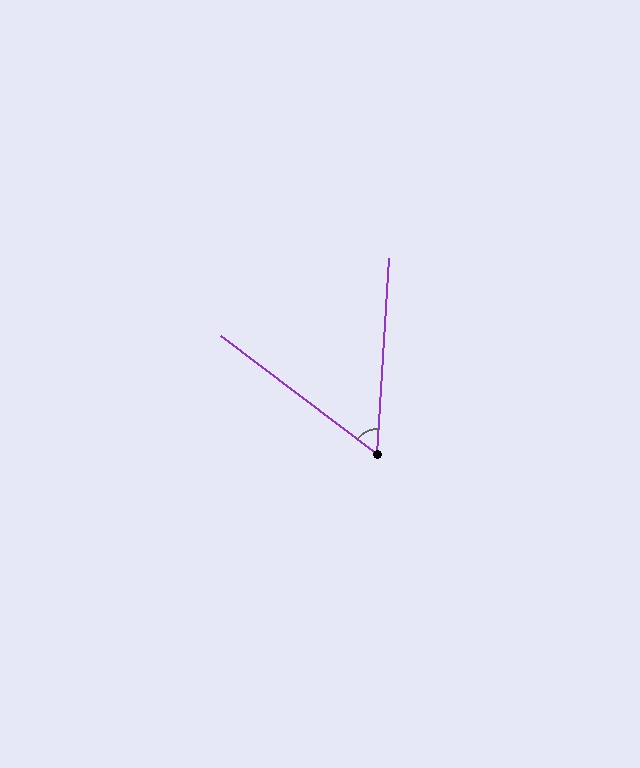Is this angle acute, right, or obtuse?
It is acute.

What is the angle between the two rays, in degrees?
Approximately 56 degrees.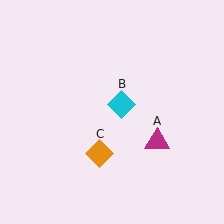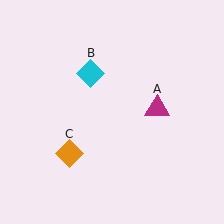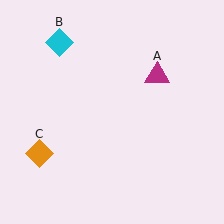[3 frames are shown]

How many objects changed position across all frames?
3 objects changed position: magenta triangle (object A), cyan diamond (object B), orange diamond (object C).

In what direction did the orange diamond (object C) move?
The orange diamond (object C) moved left.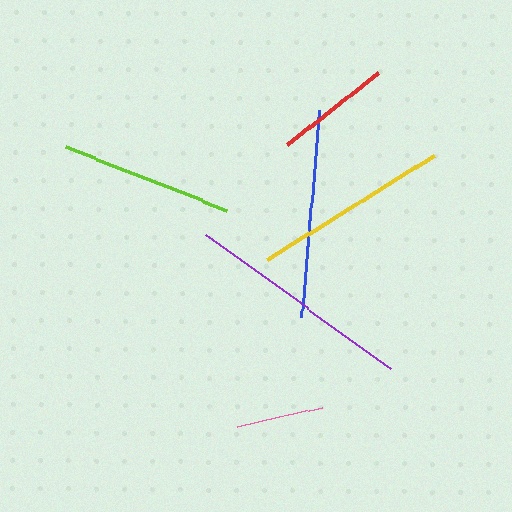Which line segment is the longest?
The purple line is the longest at approximately 229 pixels.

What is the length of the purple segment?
The purple segment is approximately 229 pixels long.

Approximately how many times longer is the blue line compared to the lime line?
The blue line is approximately 1.2 times the length of the lime line.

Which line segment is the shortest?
The pink line is the shortest at approximately 86 pixels.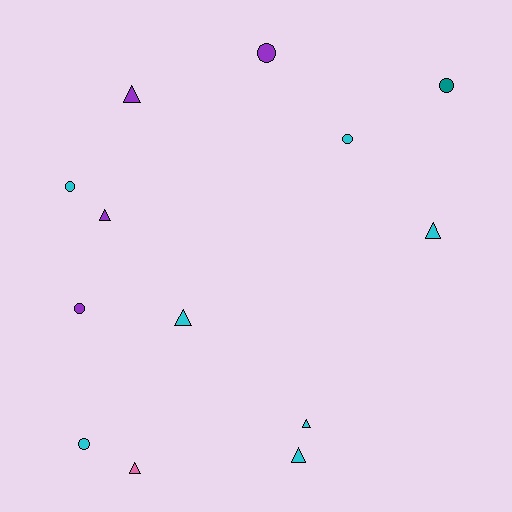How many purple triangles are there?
There are 2 purple triangles.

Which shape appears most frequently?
Triangle, with 7 objects.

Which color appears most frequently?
Cyan, with 7 objects.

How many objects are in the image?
There are 13 objects.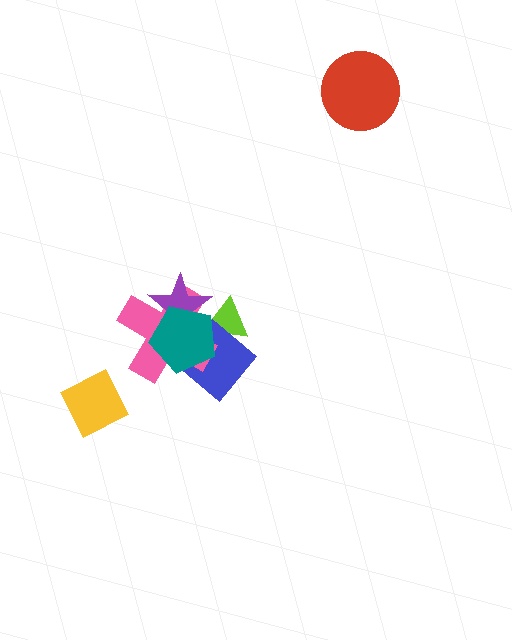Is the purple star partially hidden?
Yes, it is partially covered by another shape.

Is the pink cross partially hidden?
Yes, it is partially covered by another shape.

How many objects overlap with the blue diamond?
4 objects overlap with the blue diamond.